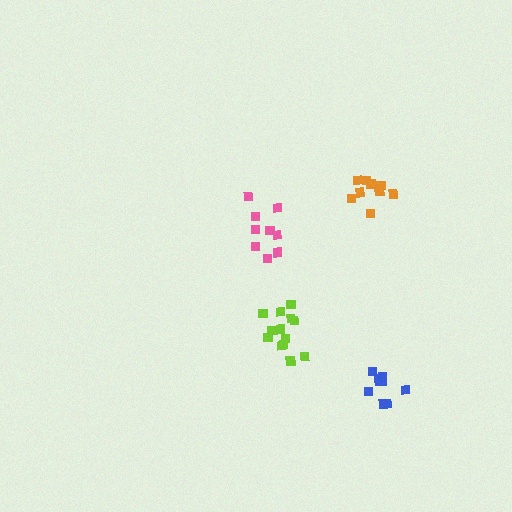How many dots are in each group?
Group 1: 13 dots, Group 2: 9 dots, Group 3: 9 dots, Group 4: 9 dots (40 total).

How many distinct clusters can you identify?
There are 4 distinct clusters.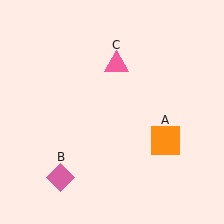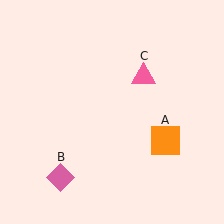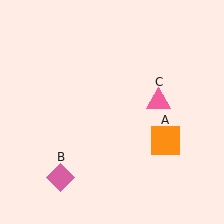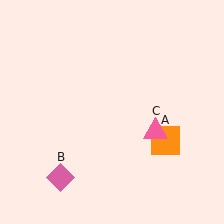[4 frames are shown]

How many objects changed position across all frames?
1 object changed position: pink triangle (object C).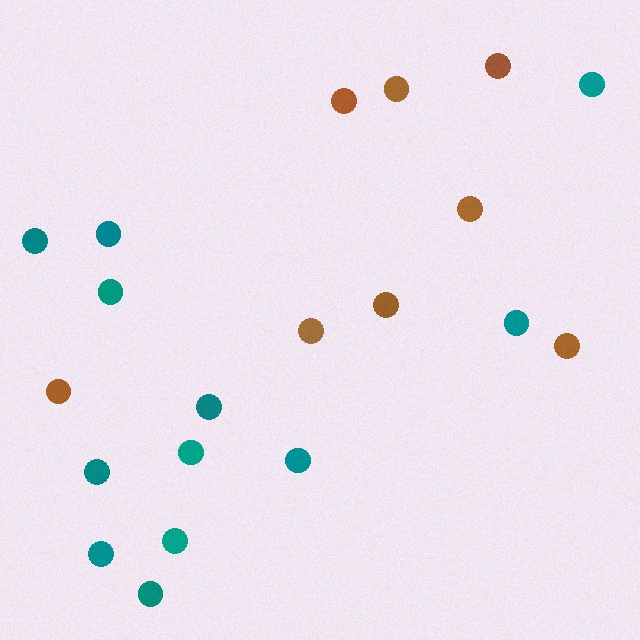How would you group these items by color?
There are 2 groups: one group of brown circles (8) and one group of teal circles (12).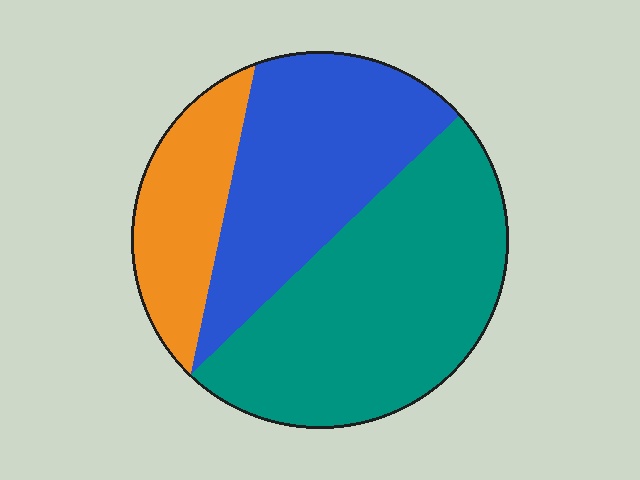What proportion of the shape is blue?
Blue covers 34% of the shape.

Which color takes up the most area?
Teal, at roughly 50%.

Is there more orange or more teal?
Teal.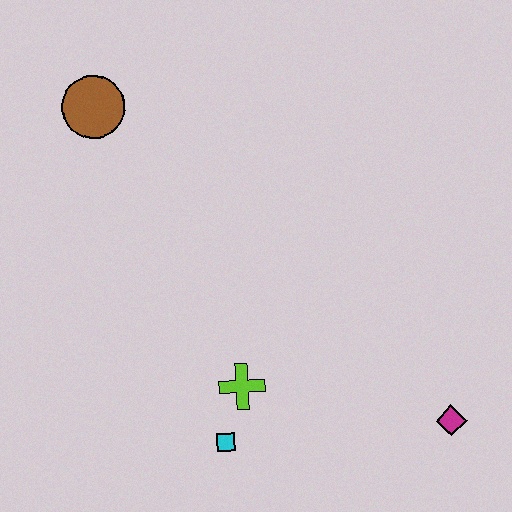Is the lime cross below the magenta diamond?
No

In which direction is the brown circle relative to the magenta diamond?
The brown circle is to the left of the magenta diamond.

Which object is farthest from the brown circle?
The magenta diamond is farthest from the brown circle.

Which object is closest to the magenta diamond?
The lime cross is closest to the magenta diamond.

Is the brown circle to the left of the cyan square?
Yes